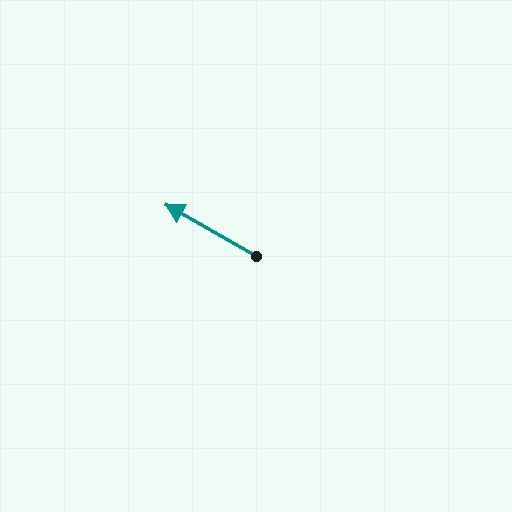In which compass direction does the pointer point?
Northwest.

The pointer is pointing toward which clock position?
Roughly 10 o'clock.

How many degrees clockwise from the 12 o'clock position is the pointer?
Approximately 300 degrees.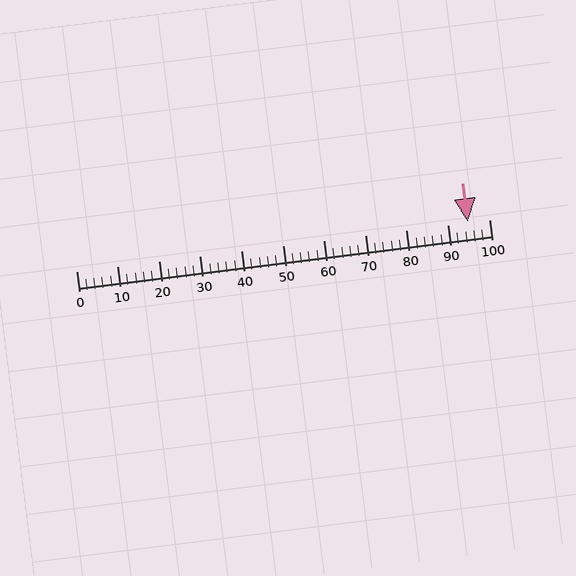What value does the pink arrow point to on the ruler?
The pink arrow points to approximately 95.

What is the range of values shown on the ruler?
The ruler shows values from 0 to 100.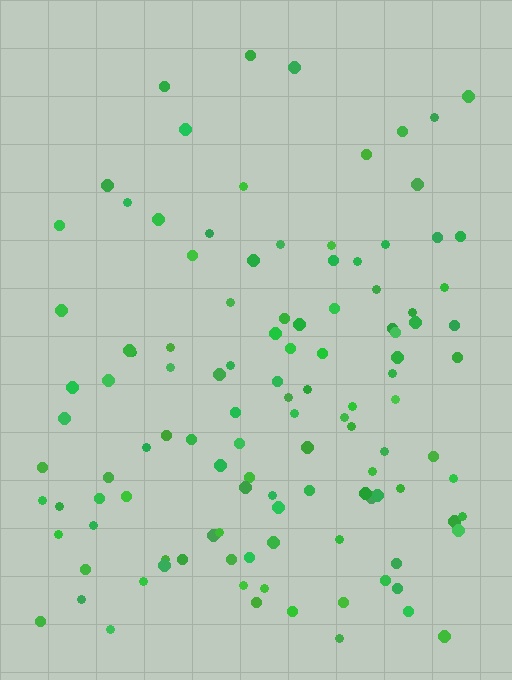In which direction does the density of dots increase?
From top to bottom, with the bottom side densest.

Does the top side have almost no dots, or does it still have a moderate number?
Still a moderate number, just noticeably fewer than the bottom.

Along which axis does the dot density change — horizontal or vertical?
Vertical.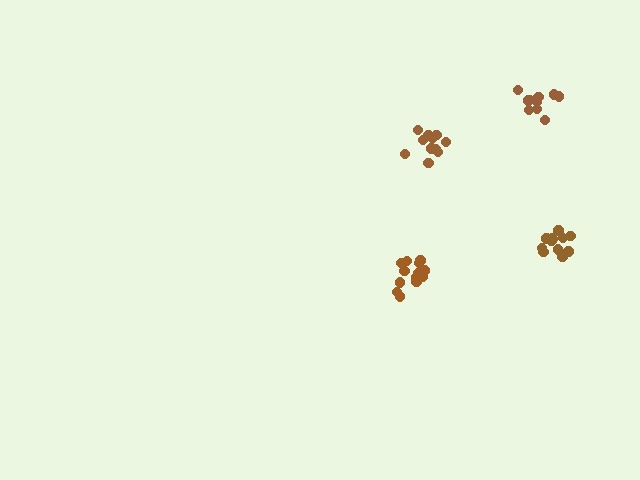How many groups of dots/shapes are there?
There are 4 groups.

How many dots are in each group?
Group 1: 13 dots, Group 2: 11 dots, Group 3: 11 dots, Group 4: 12 dots (47 total).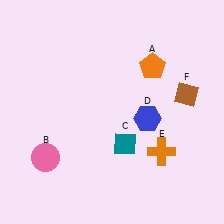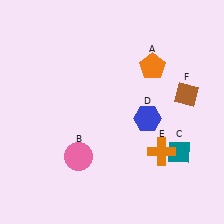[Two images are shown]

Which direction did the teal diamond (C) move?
The teal diamond (C) moved right.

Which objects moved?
The objects that moved are: the pink circle (B), the teal diamond (C).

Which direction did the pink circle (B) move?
The pink circle (B) moved right.